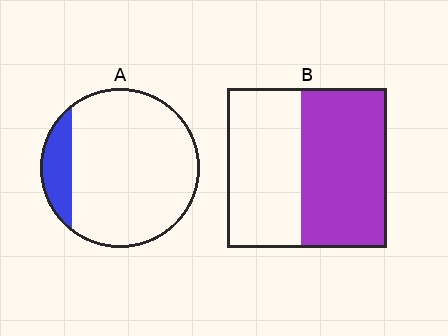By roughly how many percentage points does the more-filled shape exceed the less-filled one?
By roughly 40 percentage points (B over A).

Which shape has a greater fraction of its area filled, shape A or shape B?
Shape B.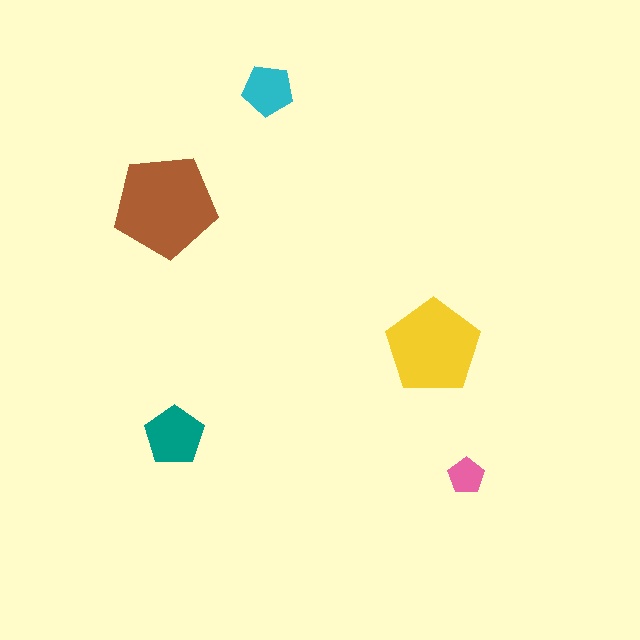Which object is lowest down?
The pink pentagon is bottommost.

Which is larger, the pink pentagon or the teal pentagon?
The teal one.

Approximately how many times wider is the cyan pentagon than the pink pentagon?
About 1.5 times wider.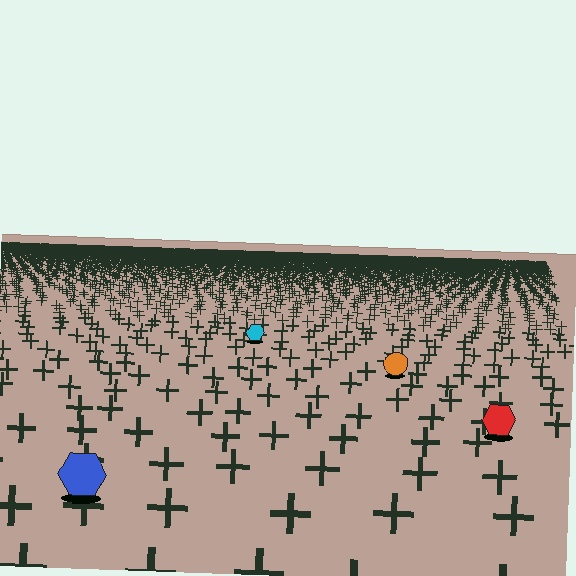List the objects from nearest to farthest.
From nearest to farthest: the blue hexagon, the red hexagon, the orange circle, the cyan hexagon.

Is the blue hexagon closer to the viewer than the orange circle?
Yes. The blue hexagon is closer — you can tell from the texture gradient: the ground texture is coarser near it.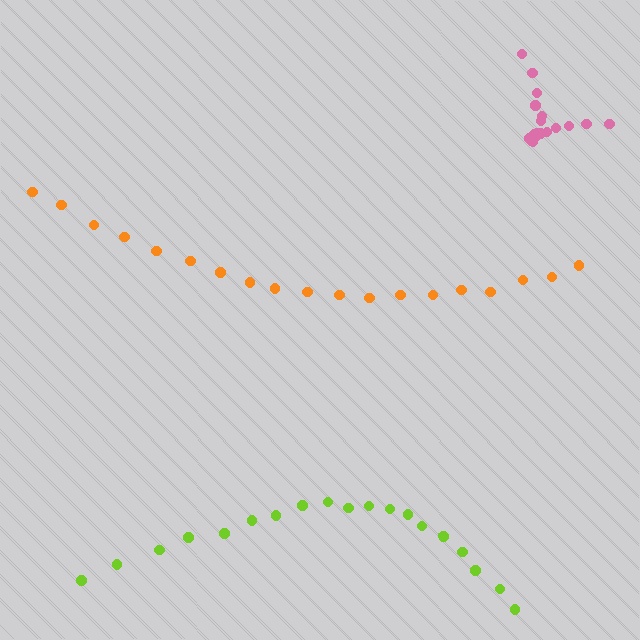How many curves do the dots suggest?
There are 3 distinct paths.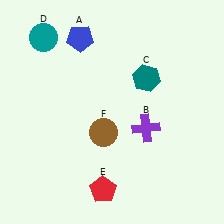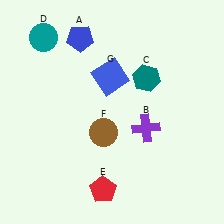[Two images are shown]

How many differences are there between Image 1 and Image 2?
There is 1 difference between the two images.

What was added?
A blue square (G) was added in Image 2.